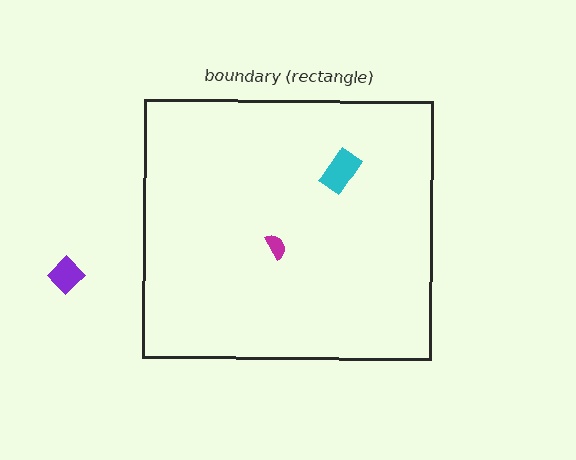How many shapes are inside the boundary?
2 inside, 1 outside.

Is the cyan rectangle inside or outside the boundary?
Inside.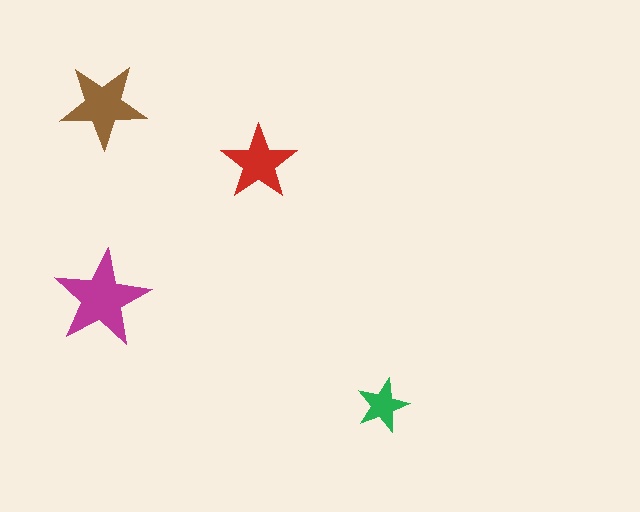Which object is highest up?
The brown star is topmost.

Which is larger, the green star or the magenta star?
The magenta one.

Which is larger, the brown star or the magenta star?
The magenta one.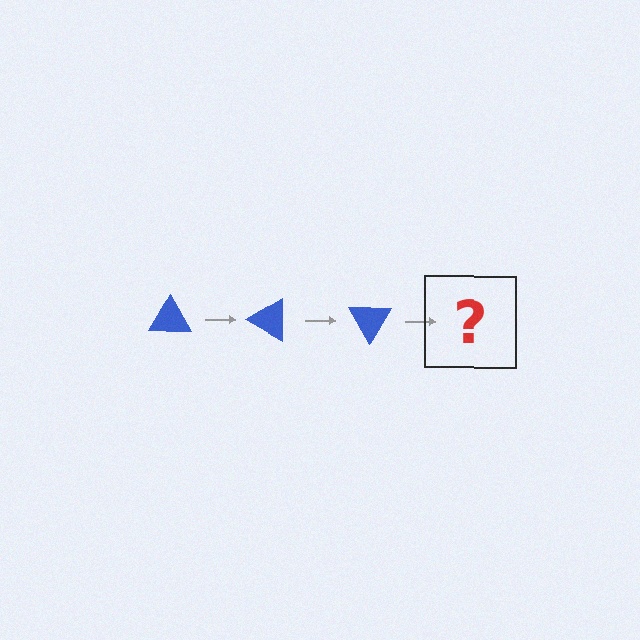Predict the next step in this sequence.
The next step is a blue triangle rotated 90 degrees.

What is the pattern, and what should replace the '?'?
The pattern is that the triangle rotates 30 degrees each step. The '?' should be a blue triangle rotated 90 degrees.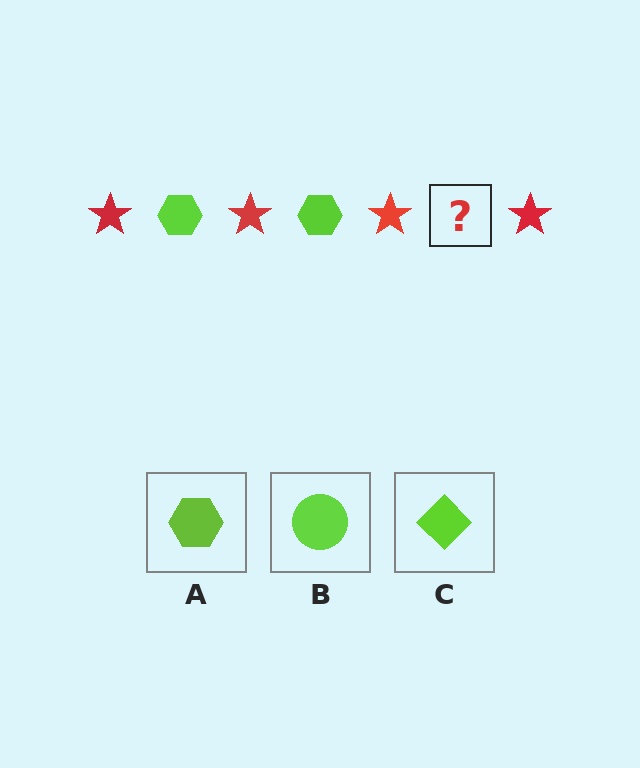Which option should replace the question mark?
Option A.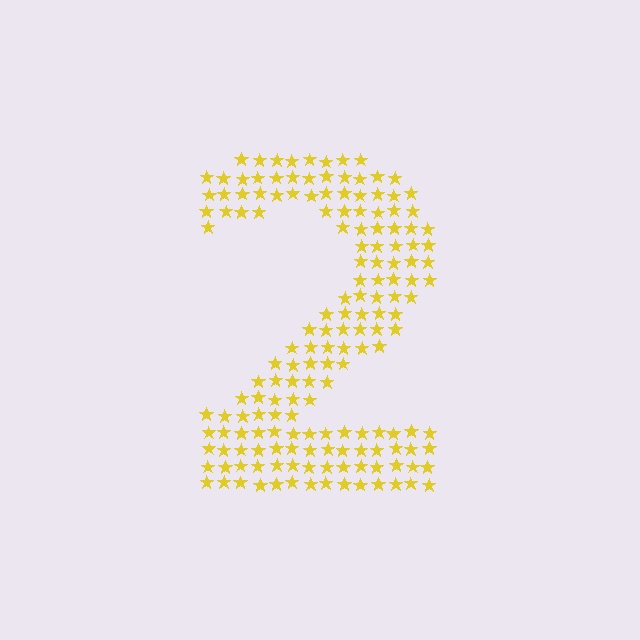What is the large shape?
The large shape is the digit 2.